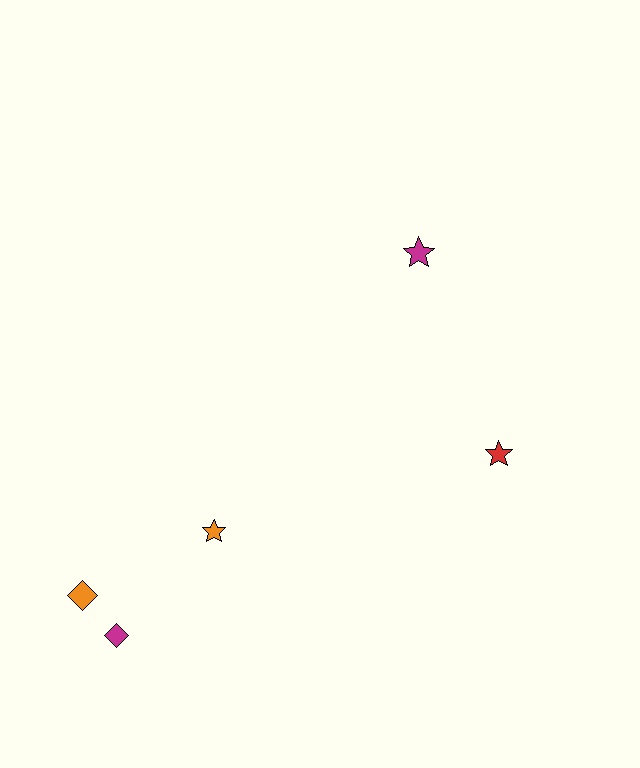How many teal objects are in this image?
There are no teal objects.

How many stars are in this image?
There are 3 stars.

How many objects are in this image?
There are 5 objects.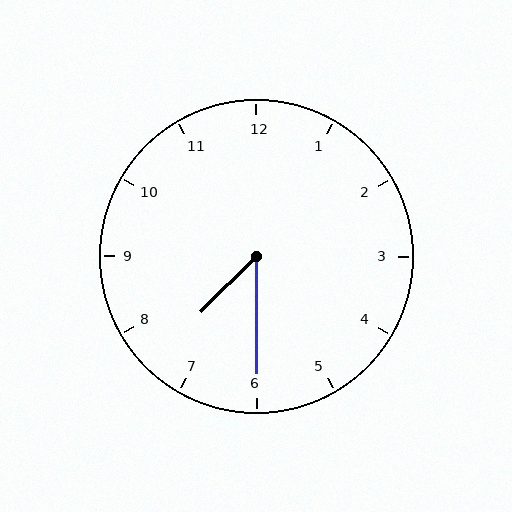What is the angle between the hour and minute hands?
Approximately 45 degrees.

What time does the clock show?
7:30.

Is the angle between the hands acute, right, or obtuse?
It is acute.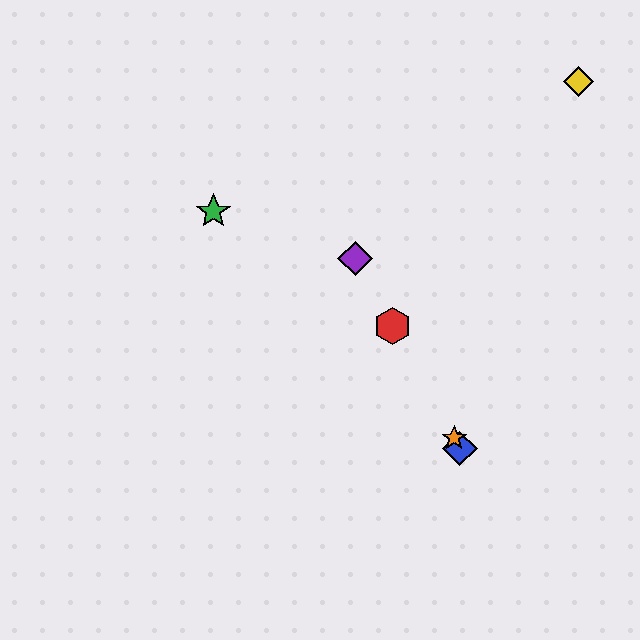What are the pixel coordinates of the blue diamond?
The blue diamond is at (460, 448).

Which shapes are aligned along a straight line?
The red hexagon, the blue diamond, the purple diamond, the orange star are aligned along a straight line.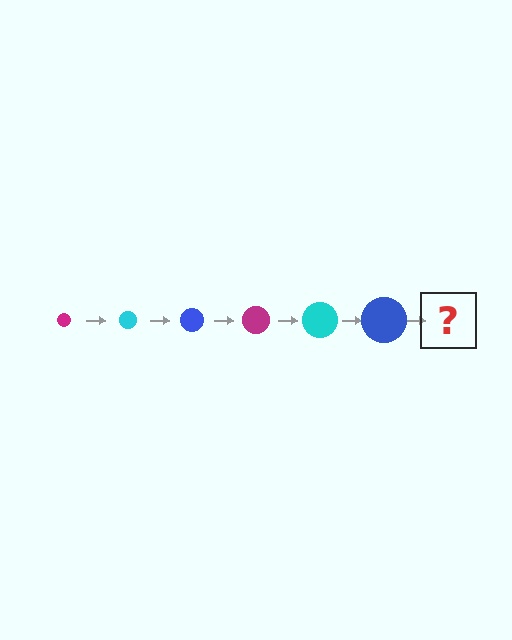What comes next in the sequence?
The next element should be a magenta circle, larger than the previous one.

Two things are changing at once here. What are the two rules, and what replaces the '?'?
The two rules are that the circle grows larger each step and the color cycles through magenta, cyan, and blue. The '?' should be a magenta circle, larger than the previous one.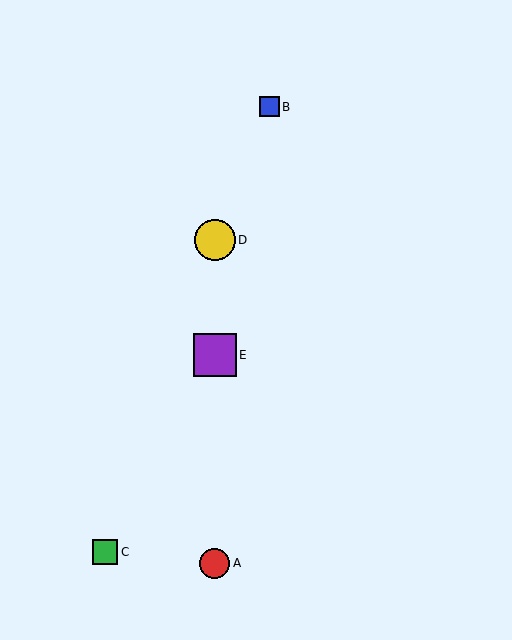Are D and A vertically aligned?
Yes, both are at x≈215.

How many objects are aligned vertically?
3 objects (A, D, E) are aligned vertically.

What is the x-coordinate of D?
Object D is at x≈215.